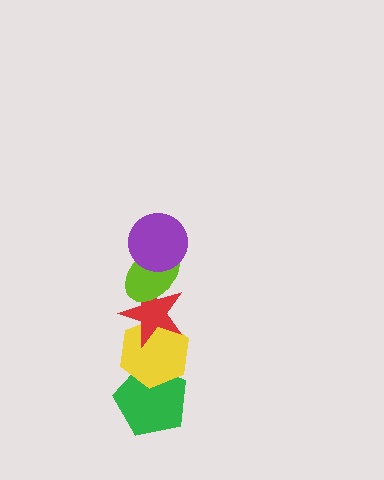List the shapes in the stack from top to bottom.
From top to bottom: the purple circle, the lime ellipse, the red star, the yellow hexagon, the green pentagon.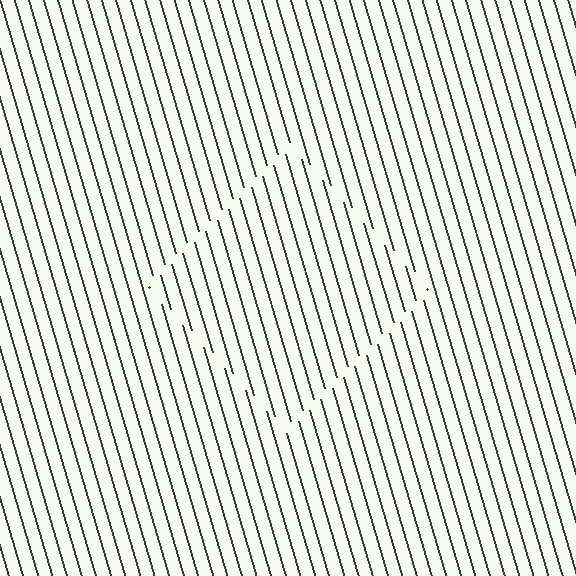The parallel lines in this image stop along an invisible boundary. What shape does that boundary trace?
An illusory square. The interior of the shape contains the same grating, shifted by half a period — the contour is defined by the phase discontinuity where line-ends from the inner and outer gratings abut.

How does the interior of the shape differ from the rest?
The interior of the shape contains the same grating, shifted by half a period — the contour is defined by the phase discontinuity where line-ends from the inner and outer gratings abut.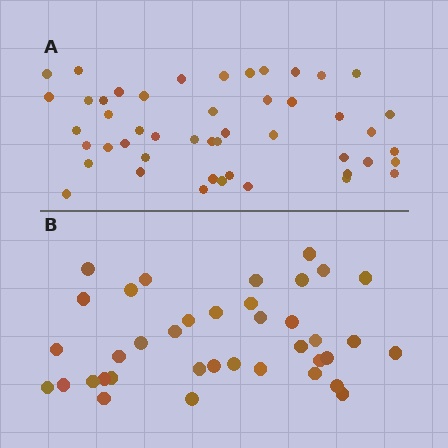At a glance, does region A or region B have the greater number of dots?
Region A (the top region) has more dots.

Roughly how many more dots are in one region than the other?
Region A has roughly 10 or so more dots than region B.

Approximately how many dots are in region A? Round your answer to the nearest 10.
About 50 dots. (The exact count is 48, which rounds to 50.)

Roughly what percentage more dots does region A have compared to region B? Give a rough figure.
About 25% more.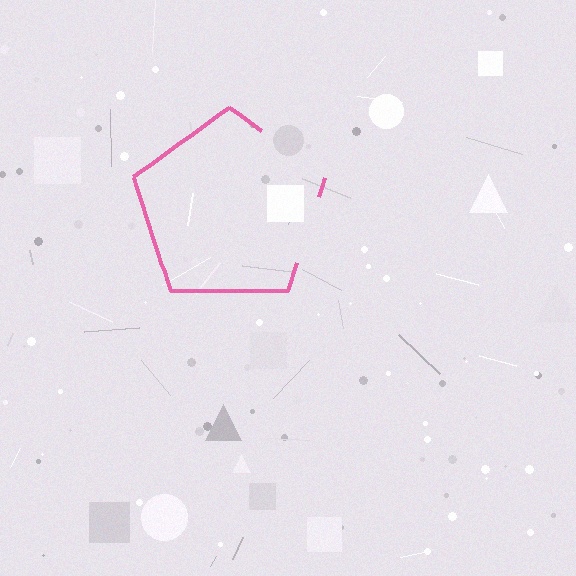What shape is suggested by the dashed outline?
The dashed outline suggests a pentagon.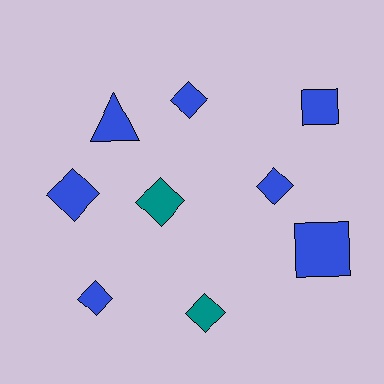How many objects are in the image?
There are 9 objects.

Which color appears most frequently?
Blue, with 7 objects.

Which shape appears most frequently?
Diamond, with 6 objects.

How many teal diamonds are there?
There are 2 teal diamonds.